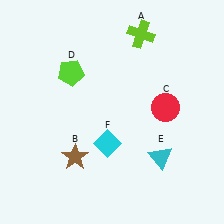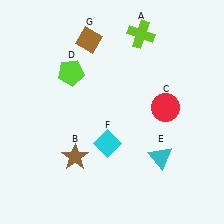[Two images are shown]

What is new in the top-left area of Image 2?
A brown diamond (G) was added in the top-left area of Image 2.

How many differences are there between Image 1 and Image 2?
There is 1 difference between the two images.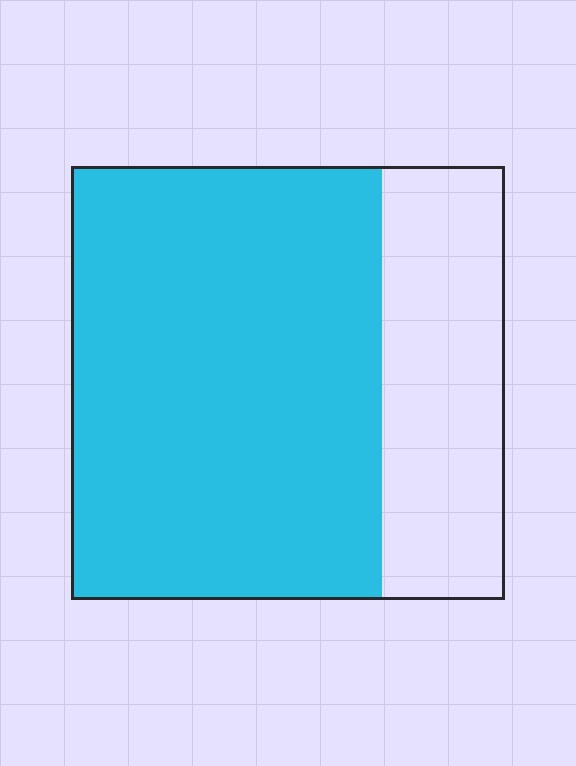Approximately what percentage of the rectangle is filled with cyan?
Approximately 70%.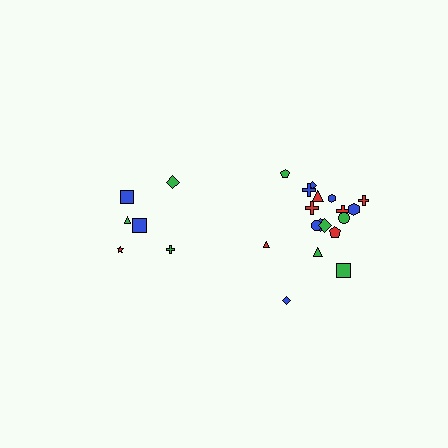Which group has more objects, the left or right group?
The right group.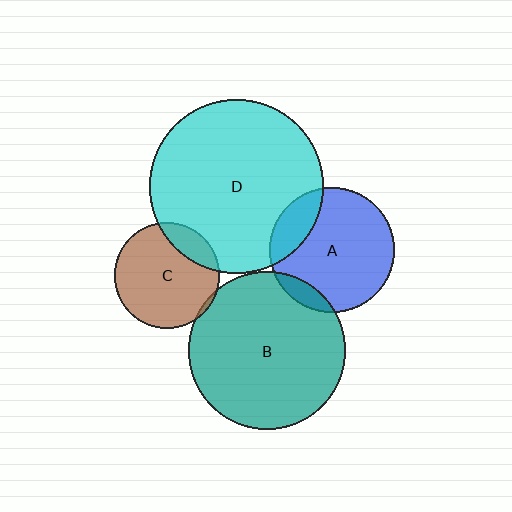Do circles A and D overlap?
Yes.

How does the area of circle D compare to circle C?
Approximately 2.7 times.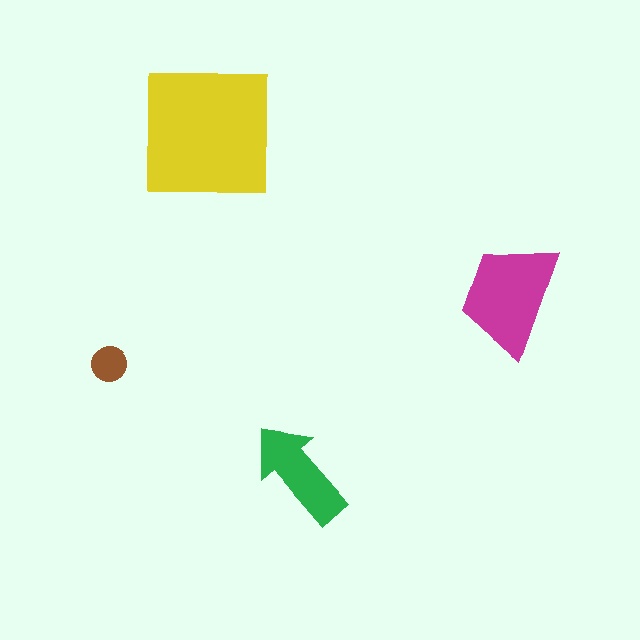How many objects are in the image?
There are 4 objects in the image.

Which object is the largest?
The yellow square.